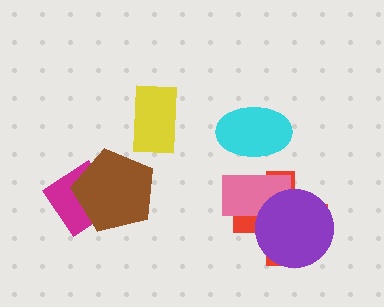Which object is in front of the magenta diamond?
The brown pentagon is in front of the magenta diamond.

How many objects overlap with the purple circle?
2 objects overlap with the purple circle.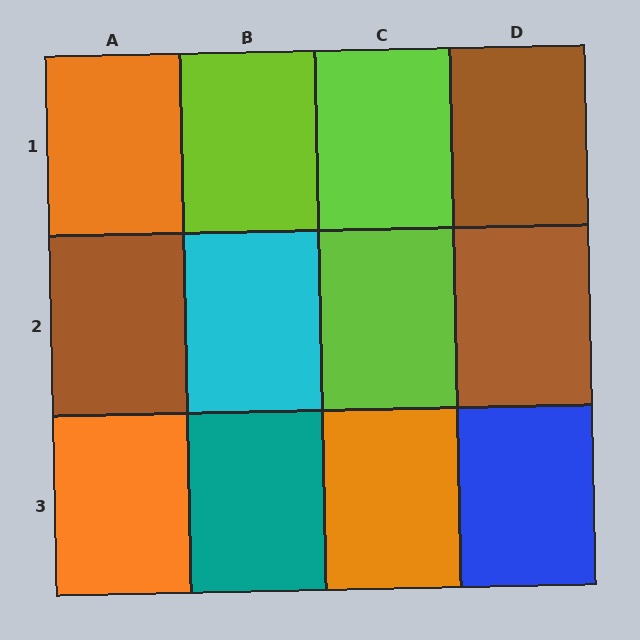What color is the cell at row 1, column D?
Brown.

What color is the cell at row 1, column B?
Lime.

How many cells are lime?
3 cells are lime.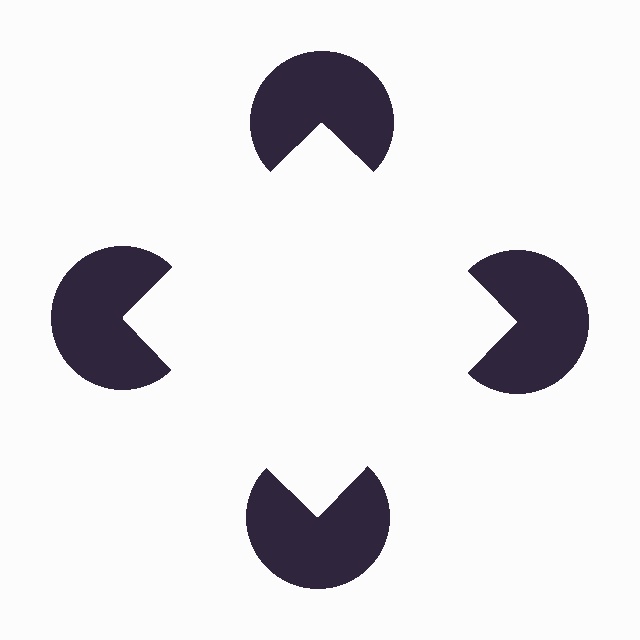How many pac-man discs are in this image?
There are 4 — one at each vertex of the illusory square.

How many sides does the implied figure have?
4 sides.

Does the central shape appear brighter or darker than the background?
It typically appears slightly brighter than the background, even though no actual brightness change is drawn.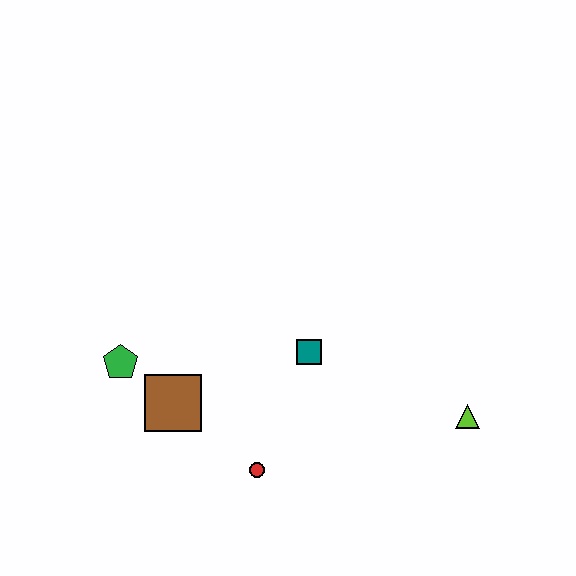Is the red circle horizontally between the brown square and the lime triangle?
Yes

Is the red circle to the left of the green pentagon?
No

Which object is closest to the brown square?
The green pentagon is closest to the brown square.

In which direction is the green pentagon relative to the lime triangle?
The green pentagon is to the left of the lime triangle.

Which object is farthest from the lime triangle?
The green pentagon is farthest from the lime triangle.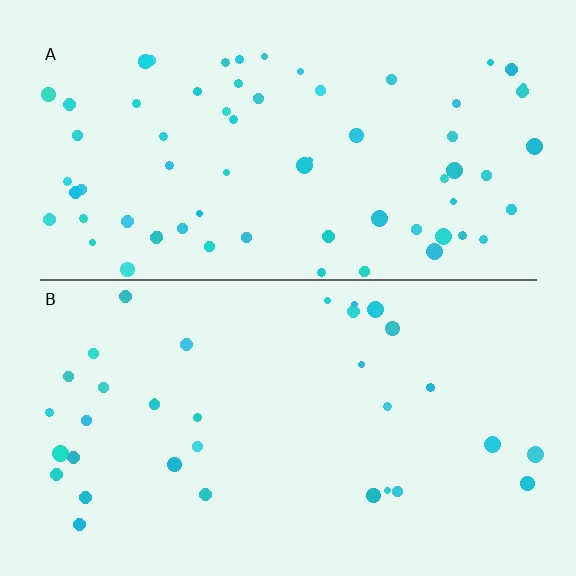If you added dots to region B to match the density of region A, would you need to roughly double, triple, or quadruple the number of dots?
Approximately double.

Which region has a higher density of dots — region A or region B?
A (the top).